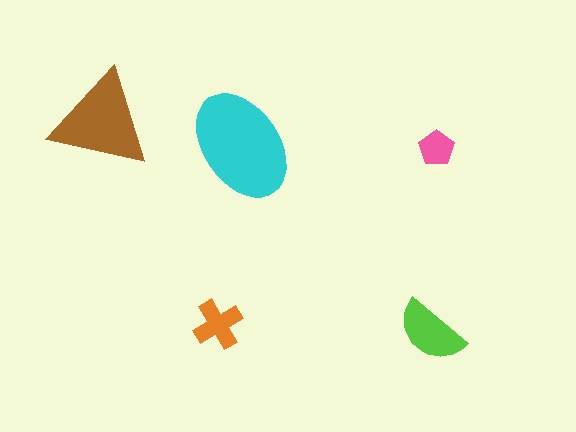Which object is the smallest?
The pink pentagon.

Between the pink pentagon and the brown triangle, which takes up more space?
The brown triangle.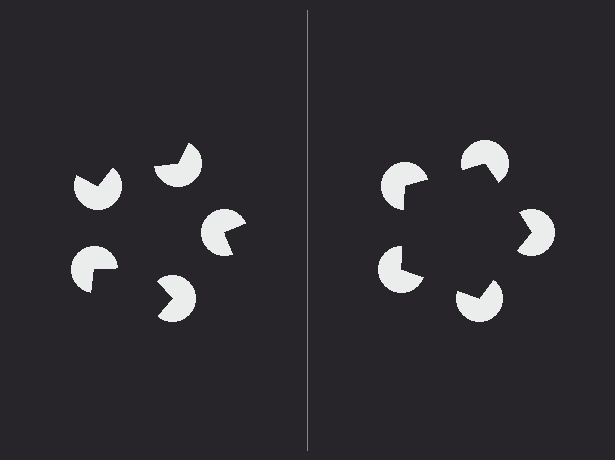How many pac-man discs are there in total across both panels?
10 — 5 on each side.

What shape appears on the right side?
An illusory pentagon.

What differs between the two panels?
The pac-man discs are positioned identically on both sides; only the wedge orientations differ. On the right they align to a pentagon; on the left they are misaligned.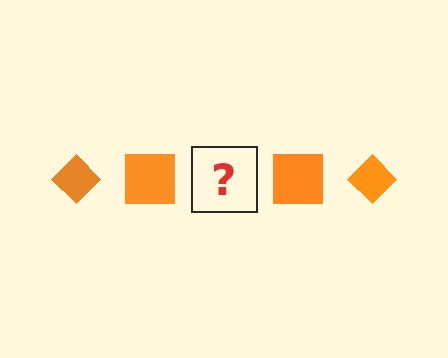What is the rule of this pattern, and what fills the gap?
The rule is that the pattern cycles through diamond, square shapes in orange. The gap should be filled with an orange diamond.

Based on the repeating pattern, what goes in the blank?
The blank should be an orange diamond.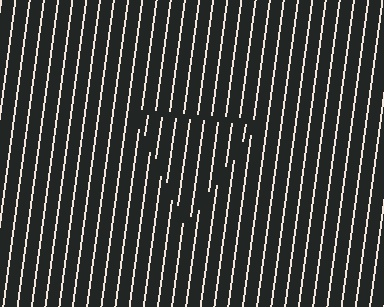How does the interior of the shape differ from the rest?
The interior of the shape contains the same grating, shifted by half a period — the contour is defined by the phase discontinuity where line-ends from the inner and outer gratings abut.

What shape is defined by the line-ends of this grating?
An illusory triangle. The interior of the shape contains the same grating, shifted by half a period — the contour is defined by the phase discontinuity where line-ends from the inner and outer gratings abut.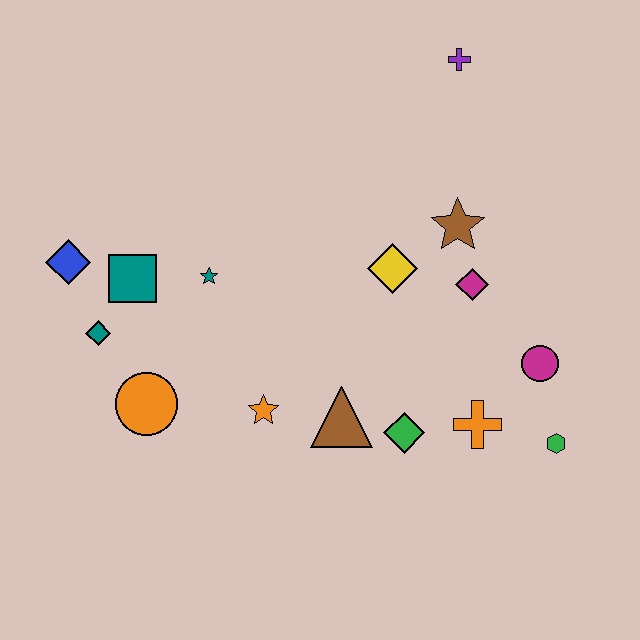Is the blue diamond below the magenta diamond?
No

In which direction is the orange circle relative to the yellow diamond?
The orange circle is to the left of the yellow diamond.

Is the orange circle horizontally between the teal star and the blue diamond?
Yes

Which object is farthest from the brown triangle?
The purple cross is farthest from the brown triangle.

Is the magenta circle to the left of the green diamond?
No